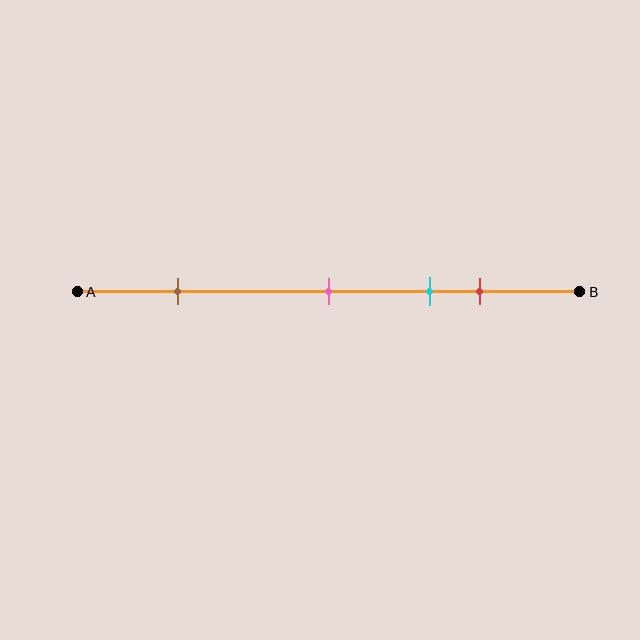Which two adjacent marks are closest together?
The cyan and red marks are the closest adjacent pair.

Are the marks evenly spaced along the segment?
No, the marks are not evenly spaced.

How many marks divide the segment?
There are 4 marks dividing the segment.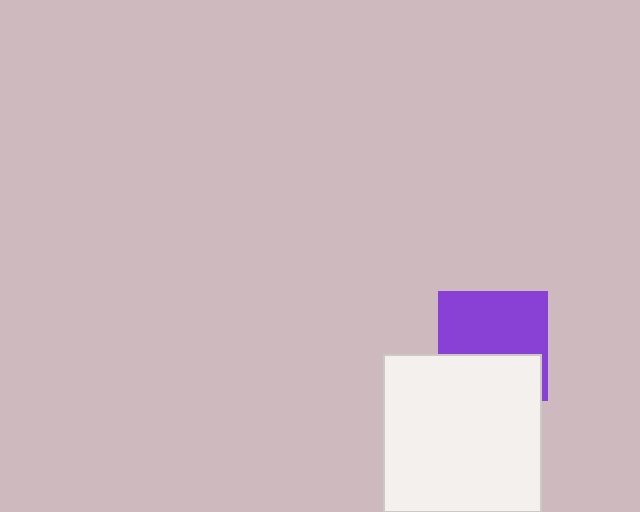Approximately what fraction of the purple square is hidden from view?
Roughly 41% of the purple square is hidden behind the white square.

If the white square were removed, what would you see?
You would see the complete purple square.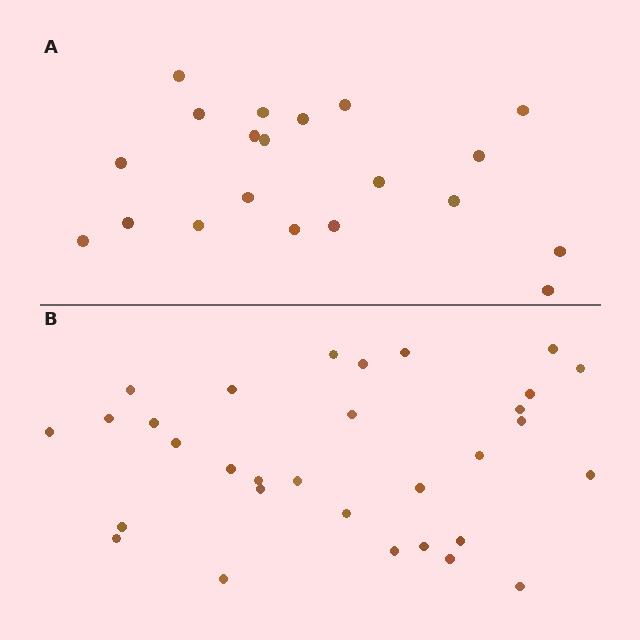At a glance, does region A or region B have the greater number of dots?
Region B (the bottom region) has more dots.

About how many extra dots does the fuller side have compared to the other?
Region B has roughly 12 or so more dots than region A.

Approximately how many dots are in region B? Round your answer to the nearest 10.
About 30 dots. (The exact count is 31, which rounds to 30.)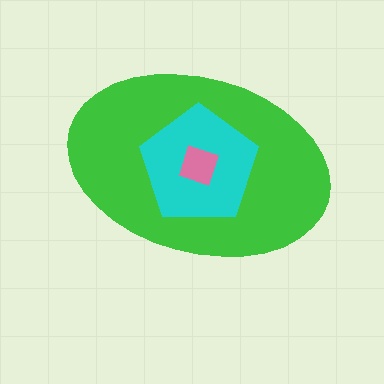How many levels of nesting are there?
3.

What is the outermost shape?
The green ellipse.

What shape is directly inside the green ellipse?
The cyan pentagon.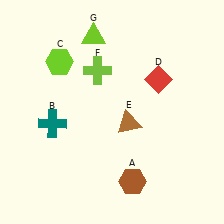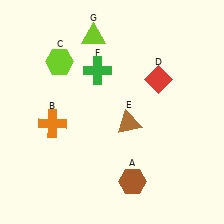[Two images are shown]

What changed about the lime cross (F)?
In Image 1, F is lime. In Image 2, it changed to green.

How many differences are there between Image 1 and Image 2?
There are 2 differences between the two images.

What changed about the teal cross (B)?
In Image 1, B is teal. In Image 2, it changed to orange.